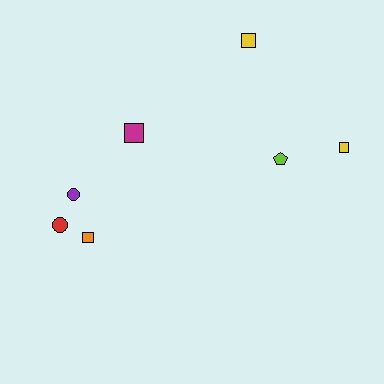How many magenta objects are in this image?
There is 1 magenta object.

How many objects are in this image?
There are 7 objects.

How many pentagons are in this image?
There is 1 pentagon.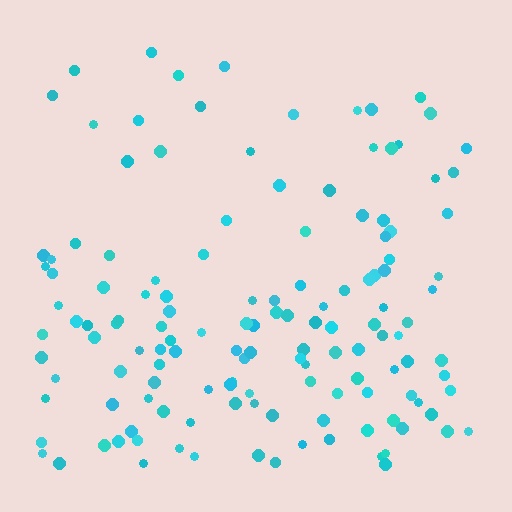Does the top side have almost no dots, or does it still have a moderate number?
Still a moderate number, just noticeably fewer than the bottom.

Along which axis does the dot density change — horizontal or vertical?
Vertical.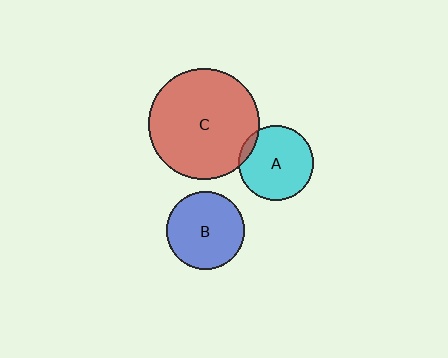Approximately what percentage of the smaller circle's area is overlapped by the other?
Approximately 5%.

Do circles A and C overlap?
Yes.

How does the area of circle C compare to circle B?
Approximately 2.0 times.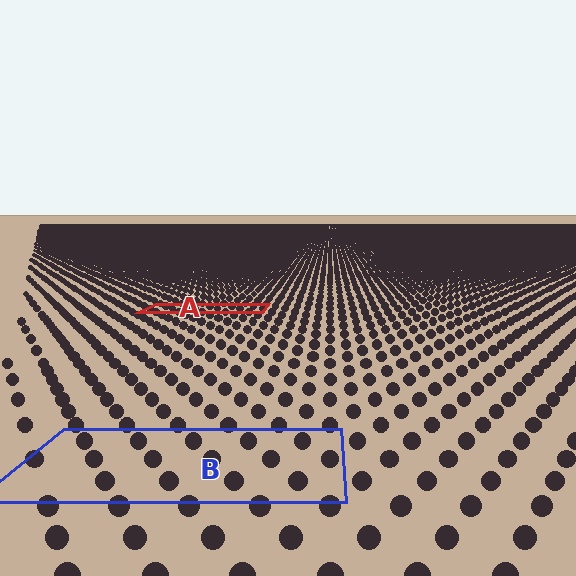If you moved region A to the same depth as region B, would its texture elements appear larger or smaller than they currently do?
They would appear larger. At a closer depth, the same texture elements are projected at a bigger on-screen size.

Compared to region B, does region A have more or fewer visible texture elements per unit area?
Region A has more texture elements per unit area — they are packed more densely because it is farther away.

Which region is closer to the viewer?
Region B is closer. The texture elements there are larger and more spread out.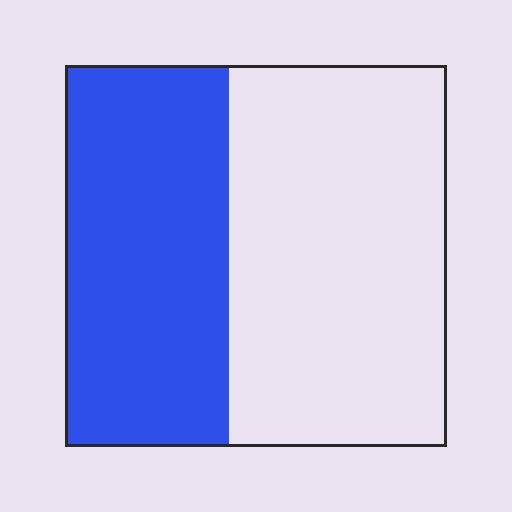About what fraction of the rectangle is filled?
About two fifths (2/5).